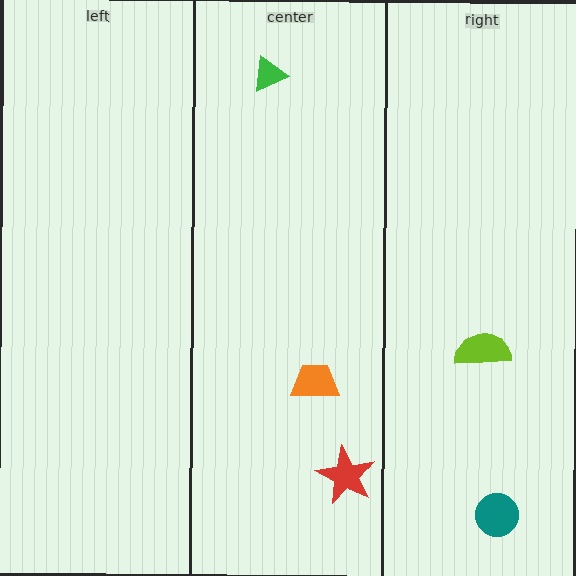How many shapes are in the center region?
3.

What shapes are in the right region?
The lime semicircle, the teal circle.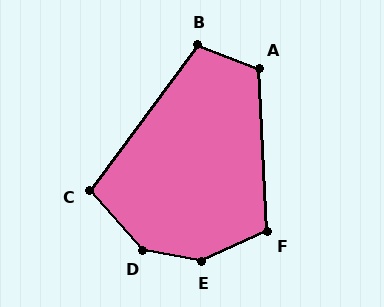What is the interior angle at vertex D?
Approximately 142 degrees (obtuse).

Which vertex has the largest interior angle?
E, at approximately 144 degrees.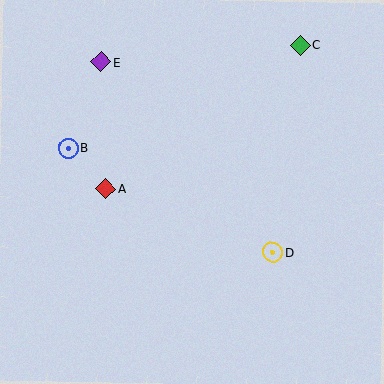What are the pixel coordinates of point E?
Point E is at (101, 62).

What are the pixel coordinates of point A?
Point A is at (106, 189).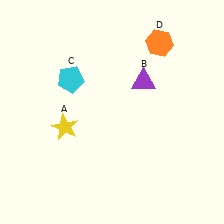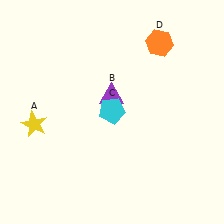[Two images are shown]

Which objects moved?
The objects that moved are: the yellow star (A), the purple triangle (B), the cyan pentagon (C).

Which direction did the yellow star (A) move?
The yellow star (A) moved left.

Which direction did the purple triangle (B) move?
The purple triangle (B) moved left.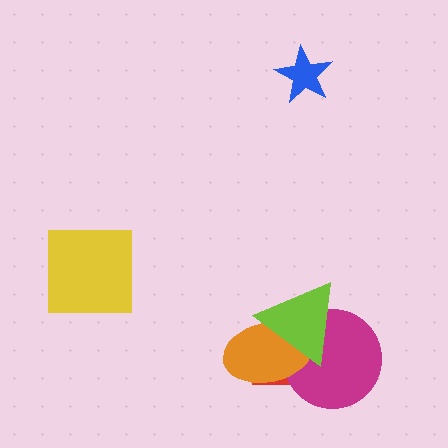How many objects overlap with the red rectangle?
3 objects overlap with the red rectangle.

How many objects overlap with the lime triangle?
3 objects overlap with the lime triangle.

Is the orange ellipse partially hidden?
Yes, it is partially covered by another shape.